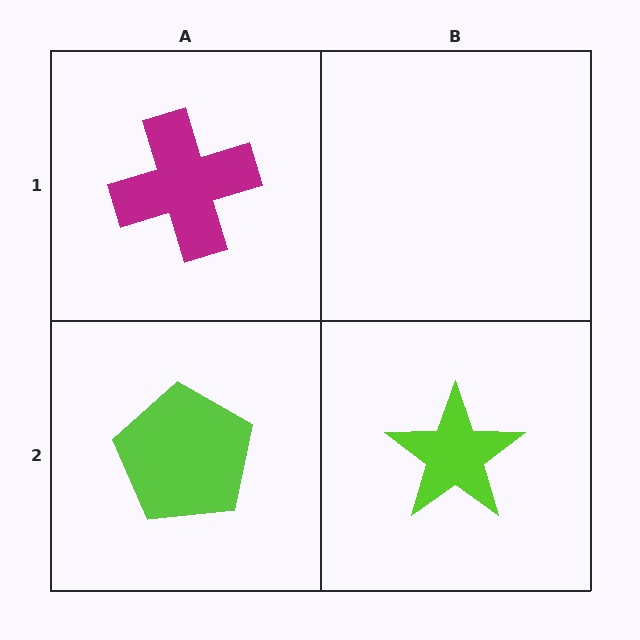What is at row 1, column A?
A magenta cross.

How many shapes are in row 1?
1 shape.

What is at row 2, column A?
A lime pentagon.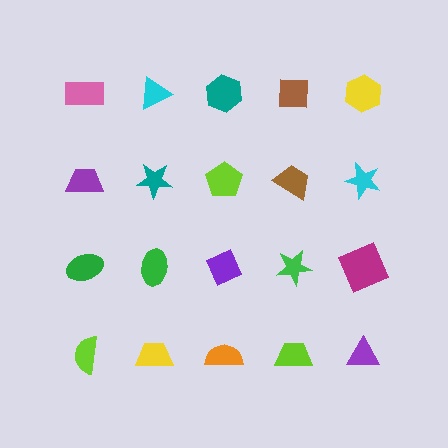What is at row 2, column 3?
A lime pentagon.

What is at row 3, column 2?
A green ellipse.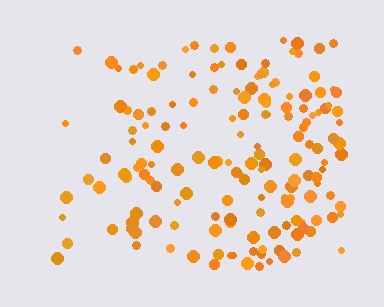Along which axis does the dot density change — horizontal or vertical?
Horizontal.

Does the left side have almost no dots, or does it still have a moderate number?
Still a moderate number, just noticeably fewer than the right.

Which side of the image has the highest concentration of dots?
The right.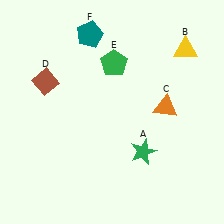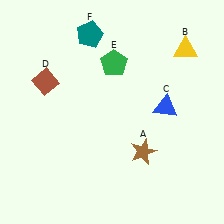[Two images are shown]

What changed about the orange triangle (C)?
In Image 1, C is orange. In Image 2, it changed to blue.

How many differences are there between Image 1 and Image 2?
There are 2 differences between the two images.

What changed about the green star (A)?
In Image 1, A is green. In Image 2, it changed to brown.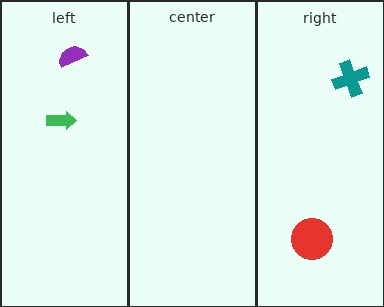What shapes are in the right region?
The red circle, the teal cross.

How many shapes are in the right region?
2.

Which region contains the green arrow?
The left region.